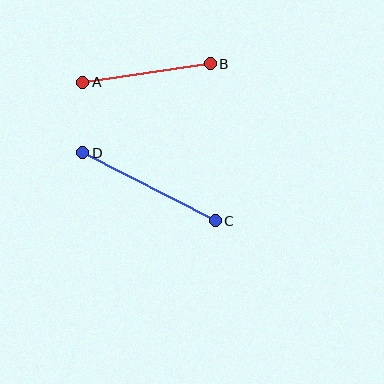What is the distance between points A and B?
The distance is approximately 129 pixels.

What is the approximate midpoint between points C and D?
The midpoint is at approximately (149, 187) pixels.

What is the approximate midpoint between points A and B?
The midpoint is at approximately (146, 73) pixels.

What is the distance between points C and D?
The distance is approximately 149 pixels.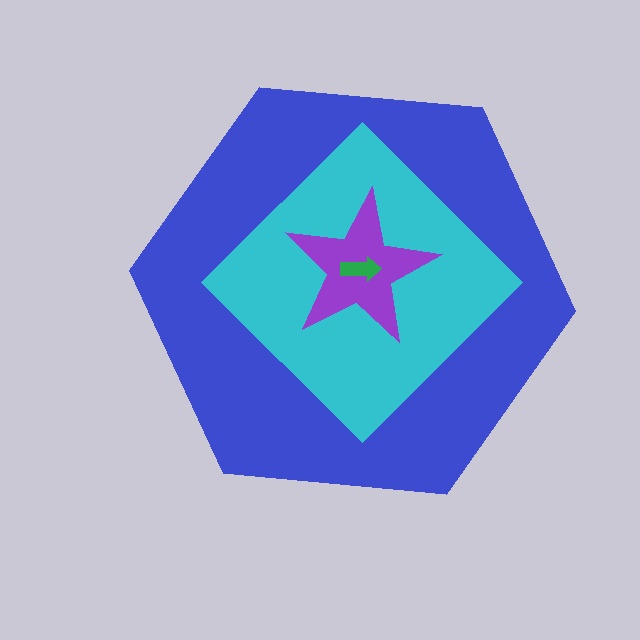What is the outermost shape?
The blue hexagon.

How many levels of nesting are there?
4.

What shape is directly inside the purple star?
The green arrow.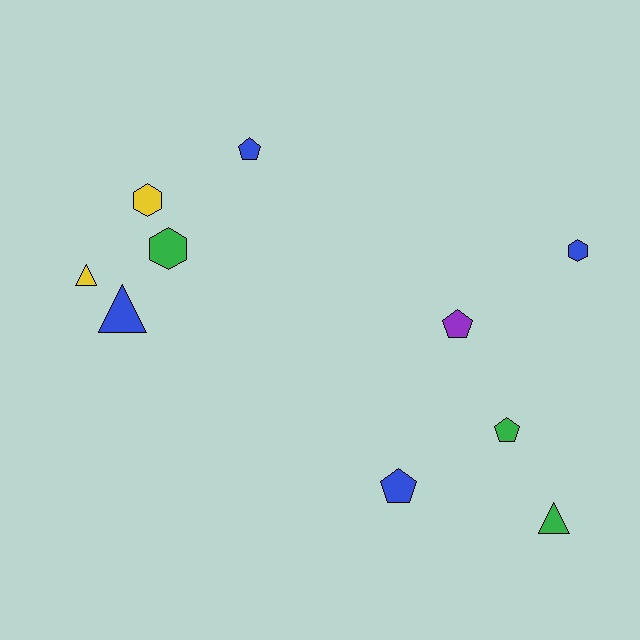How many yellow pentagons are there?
There are no yellow pentagons.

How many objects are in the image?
There are 10 objects.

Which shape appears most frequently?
Pentagon, with 4 objects.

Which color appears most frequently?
Blue, with 4 objects.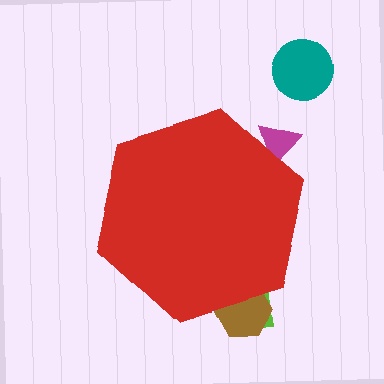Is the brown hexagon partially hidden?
Yes, the brown hexagon is partially hidden behind the red hexagon.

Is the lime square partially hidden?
Yes, the lime square is partially hidden behind the red hexagon.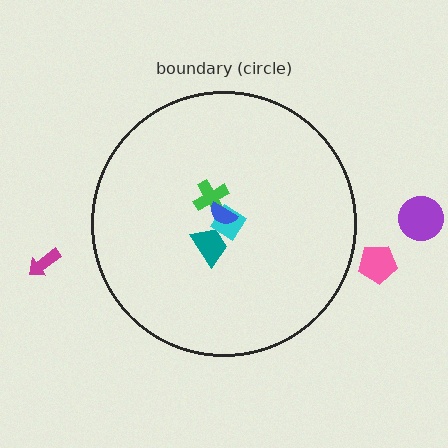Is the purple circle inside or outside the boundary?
Outside.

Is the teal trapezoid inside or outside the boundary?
Inside.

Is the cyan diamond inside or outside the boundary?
Inside.